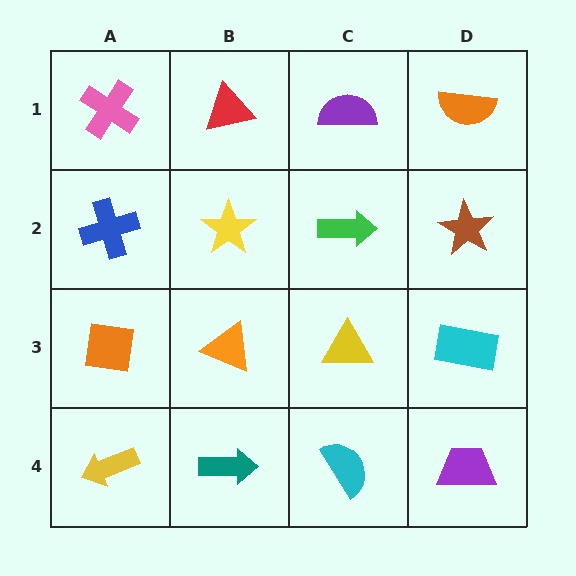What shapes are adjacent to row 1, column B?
A yellow star (row 2, column B), a pink cross (row 1, column A), a purple semicircle (row 1, column C).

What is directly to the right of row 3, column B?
A yellow triangle.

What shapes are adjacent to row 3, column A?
A blue cross (row 2, column A), a yellow arrow (row 4, column A), an orange triangle (row 3, column B).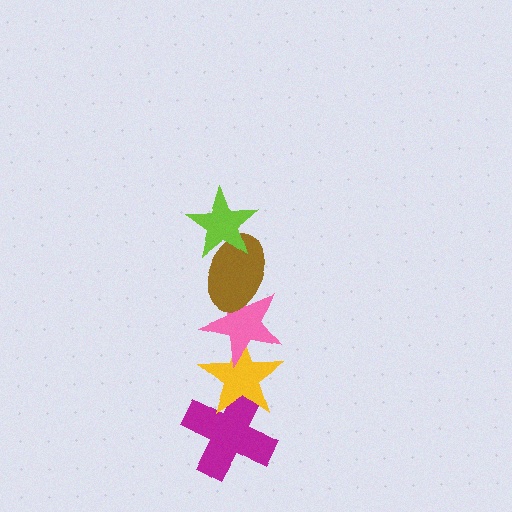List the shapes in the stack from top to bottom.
From top to bottom: the lime star, the brown ellipse, the pink star, the yellow star, the magenta cross.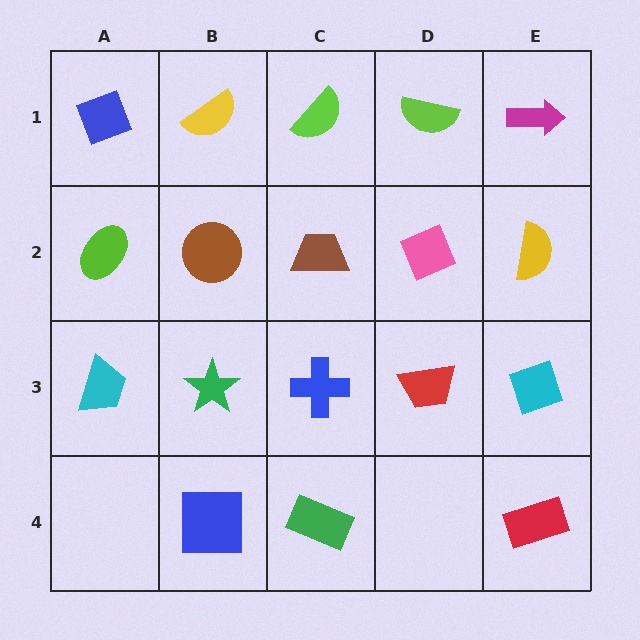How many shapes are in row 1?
5 shapes.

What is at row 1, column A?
A blue diamond.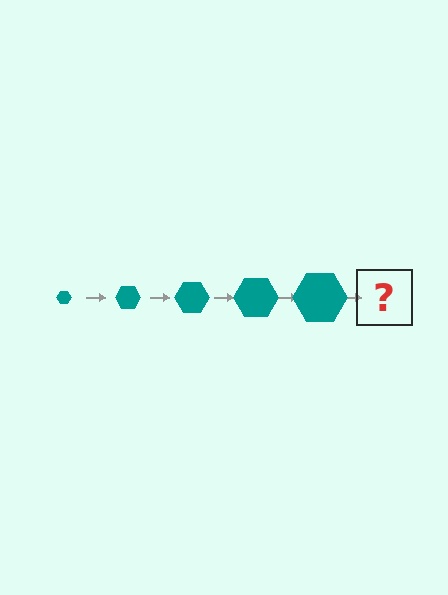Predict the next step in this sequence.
The next step is a teal hexagon, larger than the previous one.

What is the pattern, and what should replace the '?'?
The pattern is that the hexagon gets progressively larger each step. The '?' should be a teal hexagon, larger than the previous one.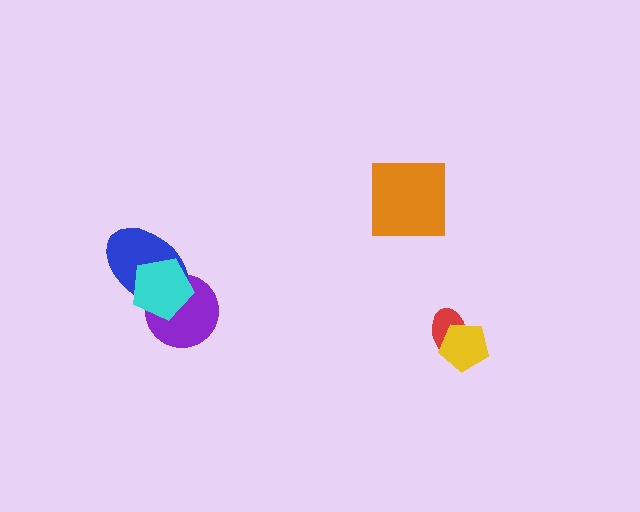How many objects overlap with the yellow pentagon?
1 object overlaps with the yellow pentagon.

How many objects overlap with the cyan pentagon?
2 objects overlap with the cyan pentagon.